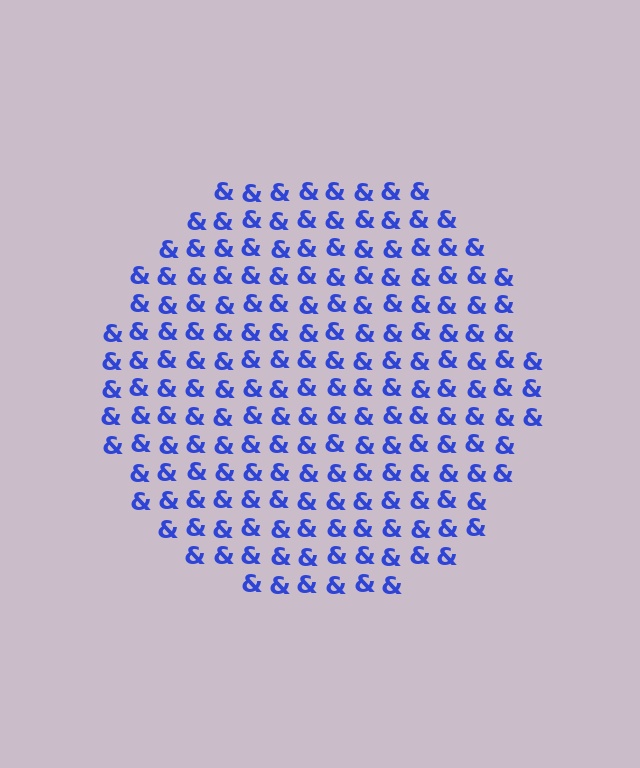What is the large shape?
The large shape is a circle.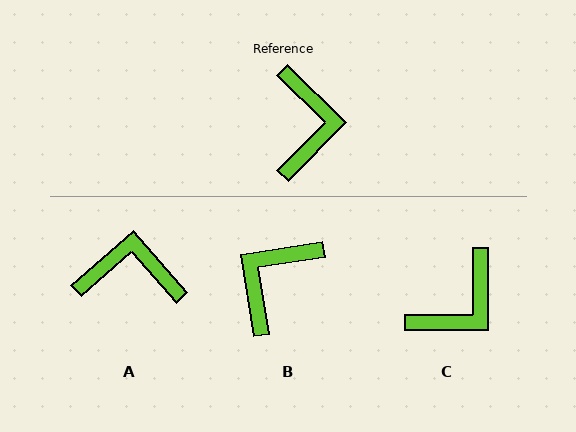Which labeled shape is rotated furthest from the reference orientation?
B, about 144 degrees away.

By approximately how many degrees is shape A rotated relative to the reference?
Approximately 86 degrees counter-clockwise.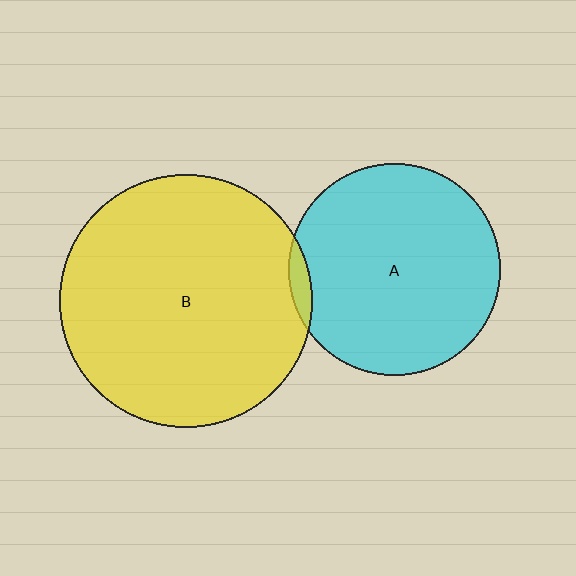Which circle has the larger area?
Circle B (yellow).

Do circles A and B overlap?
Yes.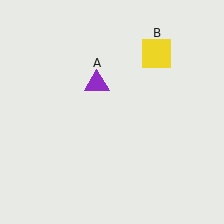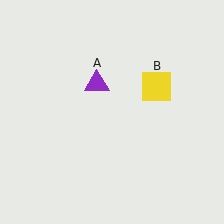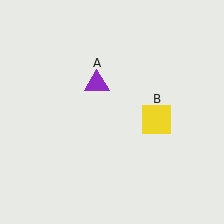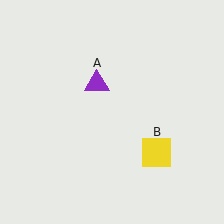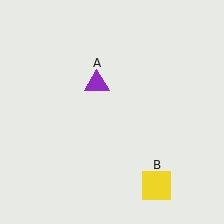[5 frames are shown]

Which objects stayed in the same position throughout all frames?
Purple triangle (object A) remained stationary.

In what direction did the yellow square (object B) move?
The yellow square (object B) moved down.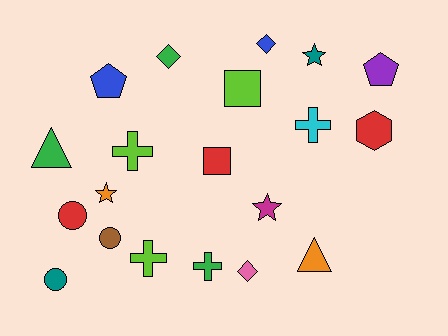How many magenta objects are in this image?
There is 1 magenta object.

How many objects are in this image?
There are 20 objects.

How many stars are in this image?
There are 3 stars.